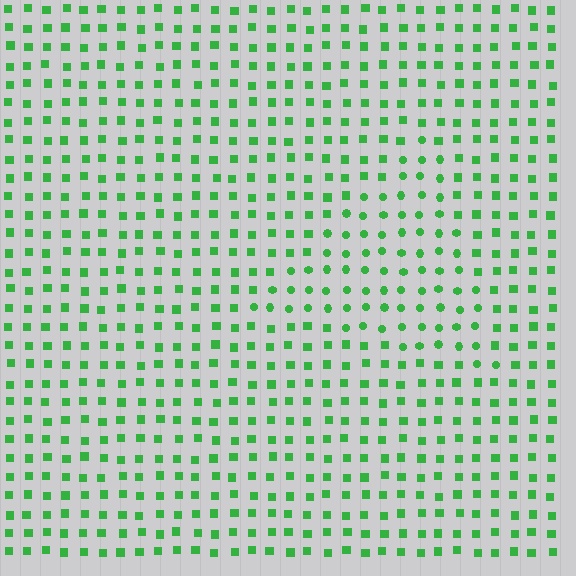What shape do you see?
I see a triangle.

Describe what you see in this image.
The image is filled with small green elements arranged in a uniform grid. A triangle-shaped region contains circles, while the surrounding area contains squares. The boundary is defined purely by the change in element shape.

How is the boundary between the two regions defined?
The boundary is defined by a change in element shape: circles inside vs. squares outside. All elements share the same color and spacing.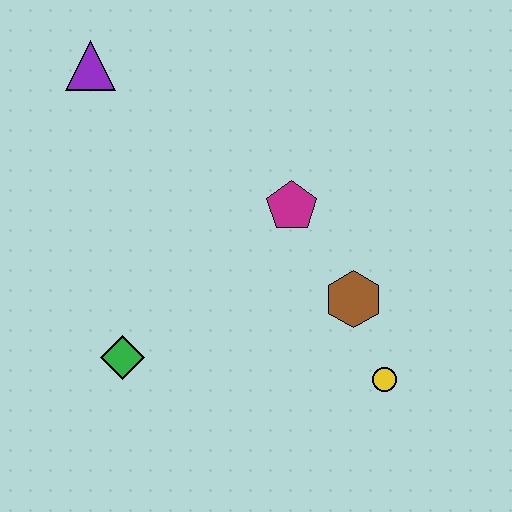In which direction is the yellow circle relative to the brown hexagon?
The yellow circle is below the brown hexagon.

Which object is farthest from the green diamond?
The purple triangle is farthest from the green diamond.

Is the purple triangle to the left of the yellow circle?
Yes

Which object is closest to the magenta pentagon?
The brown hexagon is closest to the magenta pentagon.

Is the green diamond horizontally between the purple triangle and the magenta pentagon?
Yes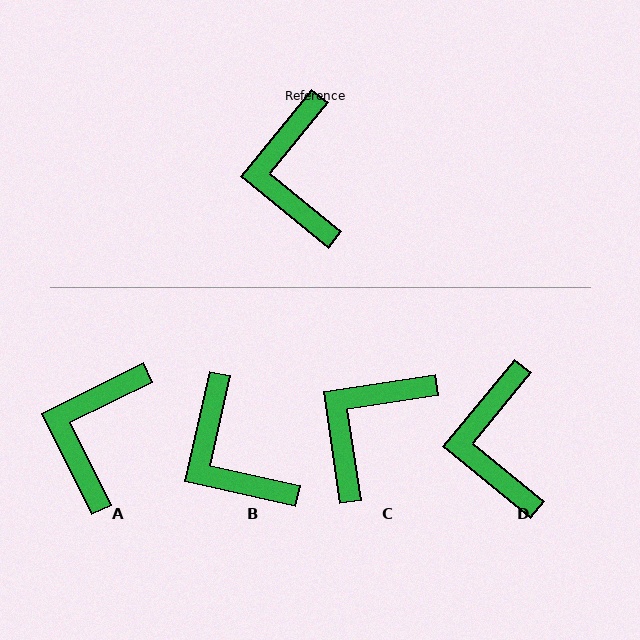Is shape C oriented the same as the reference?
No, it is off by about 42 degrees.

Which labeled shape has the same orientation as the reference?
D.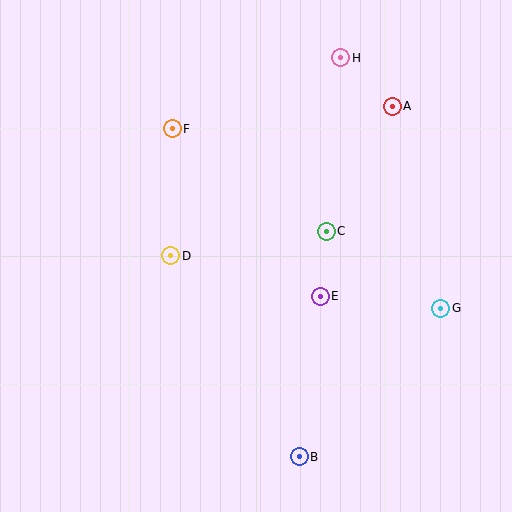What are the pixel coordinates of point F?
Point F is at (172, 129).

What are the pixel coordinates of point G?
Point G is at (441, 308).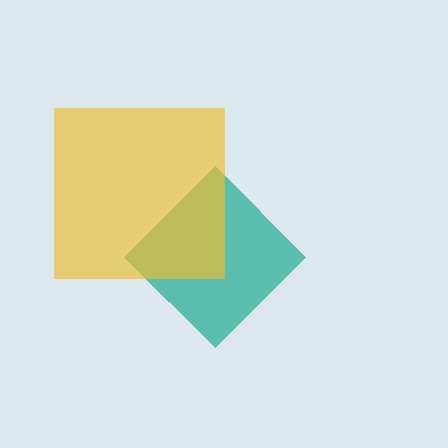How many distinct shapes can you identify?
There are 2 distinct shapes: a teal diamond, a yellow square.